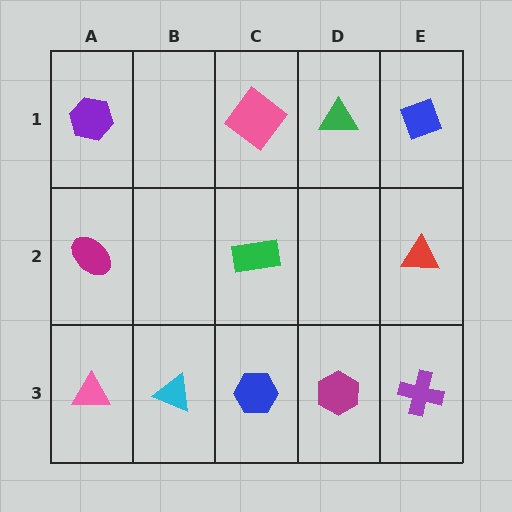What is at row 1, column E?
A blue diamond.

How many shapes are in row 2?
3 shapes.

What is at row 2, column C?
A green rectangle.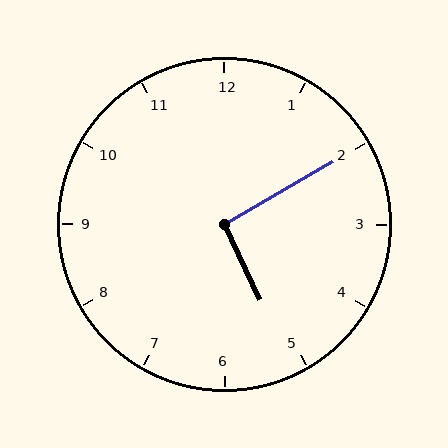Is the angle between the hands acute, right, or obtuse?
It is right.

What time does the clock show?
5:10.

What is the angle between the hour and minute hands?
Approximately 95 degrees.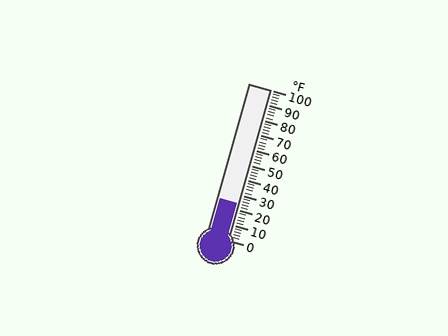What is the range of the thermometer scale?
The thermometer scale ranges from 0°F to 100°F.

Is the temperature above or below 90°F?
The temperature is below 90°F.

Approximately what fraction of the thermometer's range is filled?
The thermometer is filled to approximately 25% of its range.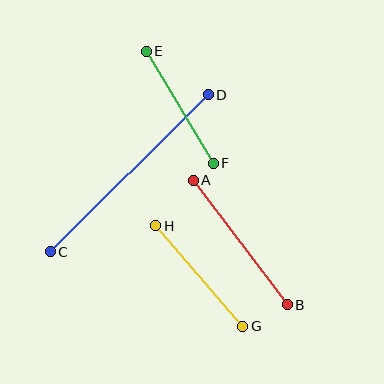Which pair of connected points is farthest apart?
Points C and D are farthest apart.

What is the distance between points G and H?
The distance is approximately 133 pixels.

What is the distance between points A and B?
The distance is approximately 156 pixels.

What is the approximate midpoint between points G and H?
The midpoint is at approximately (199, 276) pixels.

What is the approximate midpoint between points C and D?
The midpoint is at approximately (129, 173) pixels.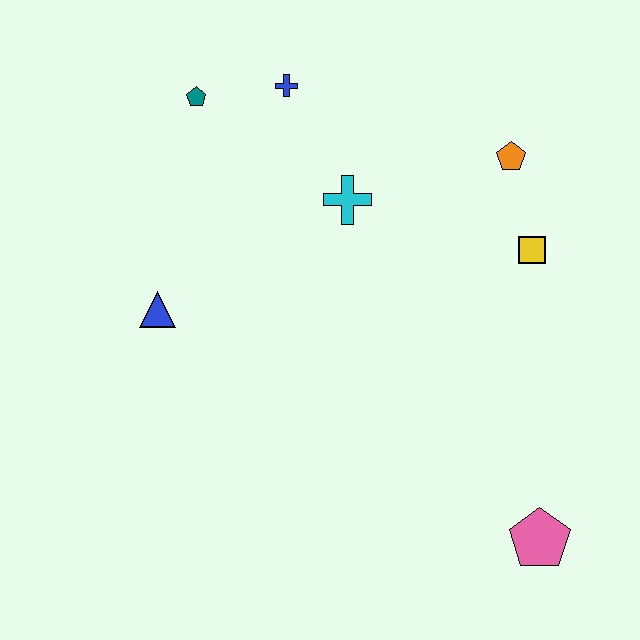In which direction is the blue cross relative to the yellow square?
The blue cross is to the left of the yellow square.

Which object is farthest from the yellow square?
The blue triangle is farthest from the yellow square.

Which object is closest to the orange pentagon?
The yellow square is closest to the orange pentagon.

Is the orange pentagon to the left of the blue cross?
No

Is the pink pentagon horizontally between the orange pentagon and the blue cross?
No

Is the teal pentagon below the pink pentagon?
No